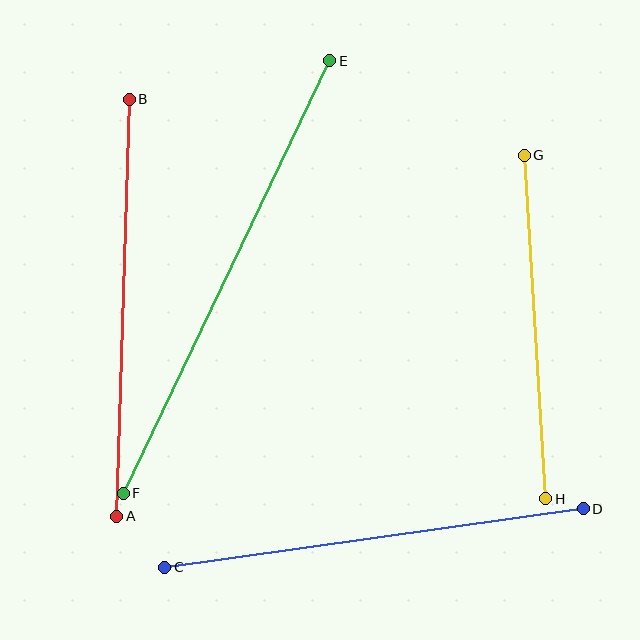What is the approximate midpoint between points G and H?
The midpoint is at approximately (535, 327) pixels.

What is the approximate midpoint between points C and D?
The midpoint is at approximately (374, 538) pixels.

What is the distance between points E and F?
The distance is approximately 479 pixels.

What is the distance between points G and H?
The distance is approximately 344 pixels.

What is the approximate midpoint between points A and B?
The midpoint is at approximately (123, 308) pixels.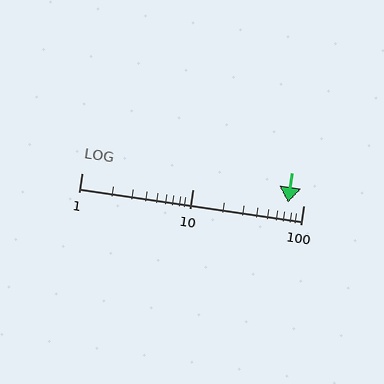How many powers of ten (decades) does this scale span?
The scale spans 2 decades, from 1 to 100.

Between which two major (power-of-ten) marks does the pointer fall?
The pointer is between 10 and 100.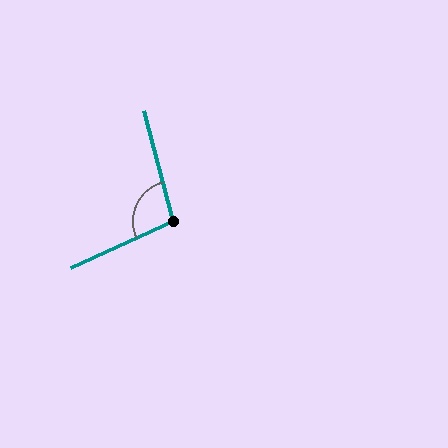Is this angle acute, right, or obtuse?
It is obtuse.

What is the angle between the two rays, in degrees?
Approximately 100 degrees.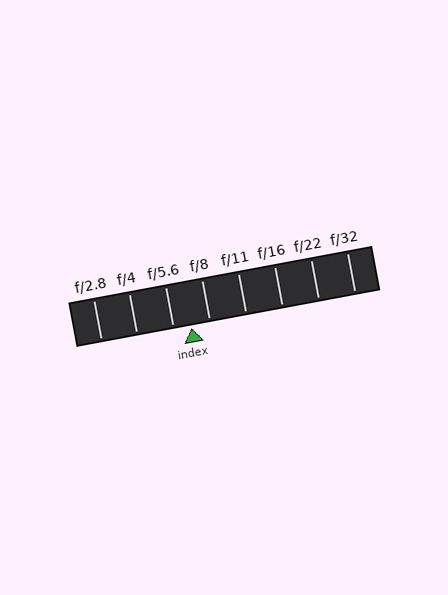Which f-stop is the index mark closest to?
The index mark is closest to f/5.6.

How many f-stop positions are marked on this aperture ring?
There are 8 f-stop positions marked.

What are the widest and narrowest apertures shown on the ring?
The widest aperture shown is f/2.8 and the narrowest is f/32.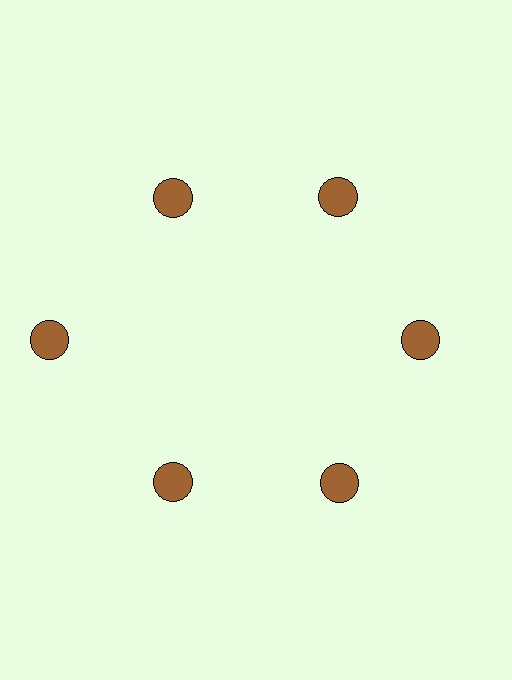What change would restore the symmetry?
The symmetry would be restored by moving it inward, back onto the ring so that all 6 circles sit at equal angles and equal distance from the center.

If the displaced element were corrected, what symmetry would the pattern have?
It would have 6-fold rotational symmetry — the pattern would map onto itself every 60 degrees.